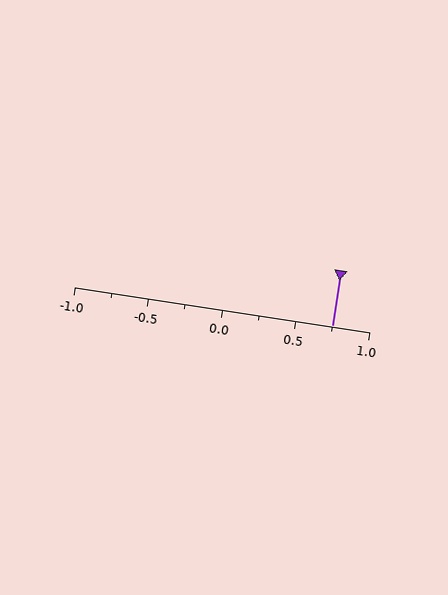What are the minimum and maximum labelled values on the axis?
The axis runs from -1.0 to 1.0.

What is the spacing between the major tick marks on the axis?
The major ticks are spaced 0.5 apart.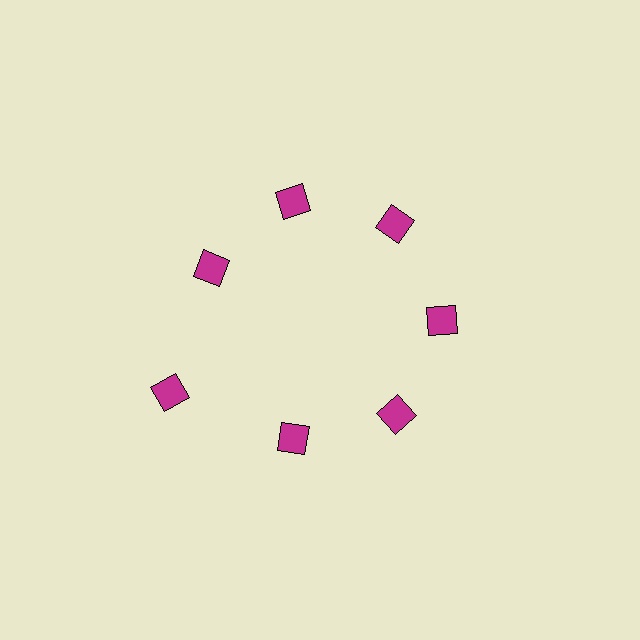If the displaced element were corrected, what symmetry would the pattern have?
It would have 7-fold rotational symmetry — the pattern would map onto itself every 51 degrees.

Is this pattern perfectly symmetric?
No. The 7 magenta diamonds are arranged in a ring, but one element near the 8 o'clock position is pushed outward from the center, breaking the 7-fold rotational symmetry.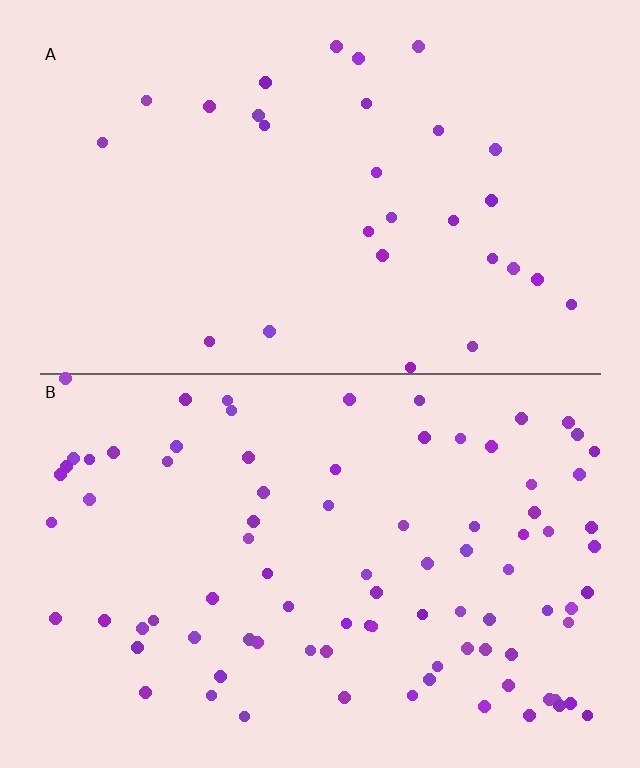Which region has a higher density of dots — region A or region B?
B (the bottom).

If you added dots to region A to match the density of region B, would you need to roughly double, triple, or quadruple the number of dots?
Approximately triple.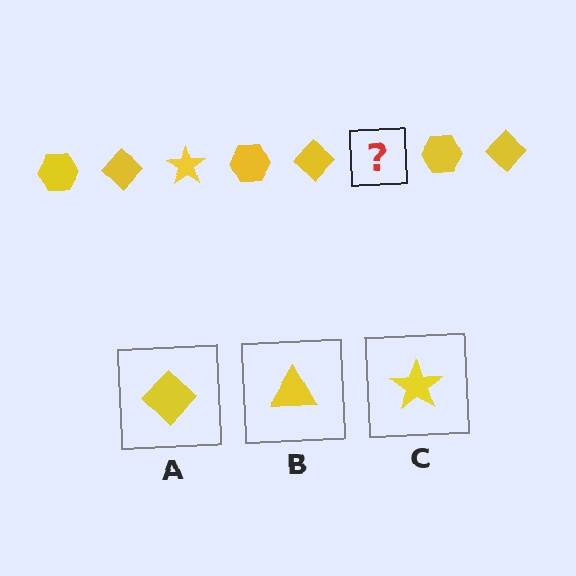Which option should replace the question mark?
Option C.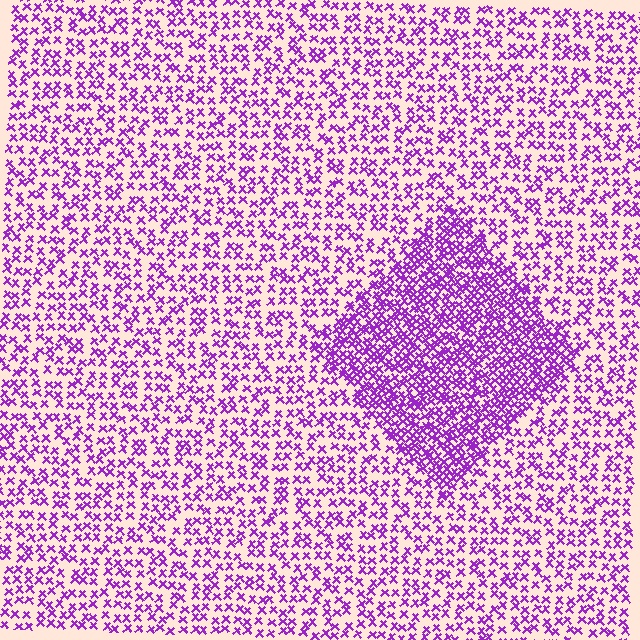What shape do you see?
I see a diamond.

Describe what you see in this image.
The image contains small purple elements arranged at two different densities. A diamond-shaped region is visible where the elements are more densely packed than the surrounding area.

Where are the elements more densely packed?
The elements are more densely packed inside the diamond boundary.